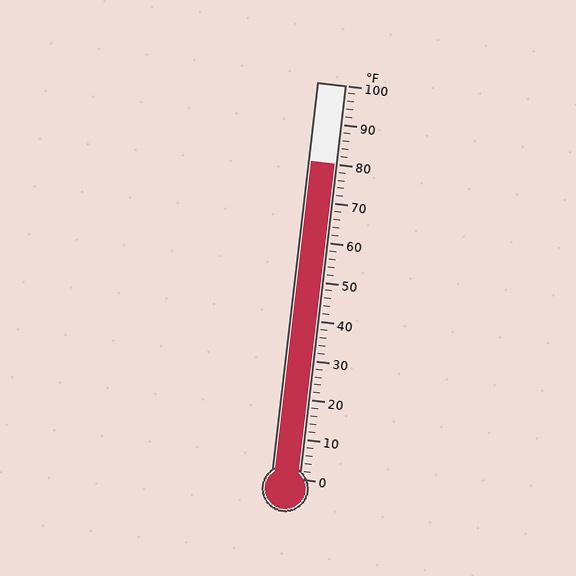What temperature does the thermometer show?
The thermometer shows approximately 80°F.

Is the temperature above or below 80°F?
The temperature is at 80°F.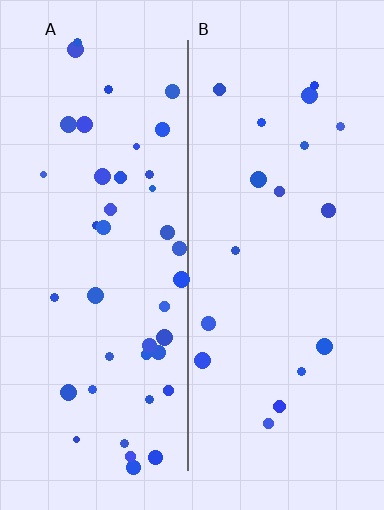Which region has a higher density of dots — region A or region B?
A (the left).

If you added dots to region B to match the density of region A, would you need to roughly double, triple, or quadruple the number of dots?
Approximately double.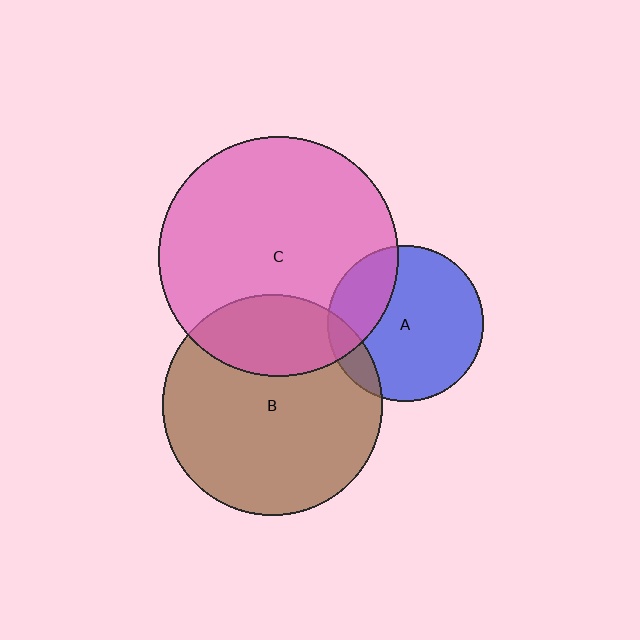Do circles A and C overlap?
Yes.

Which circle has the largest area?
Circle C (pink).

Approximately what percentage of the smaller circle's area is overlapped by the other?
Approximately 25%.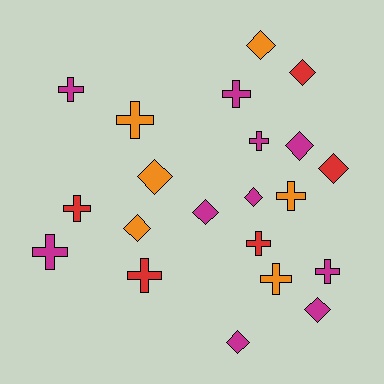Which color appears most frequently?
Magenta, with 10 objects.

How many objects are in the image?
There are 21 objects.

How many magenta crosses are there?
There are 5 magenta crosses.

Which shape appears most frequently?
Cross, with 11 objects.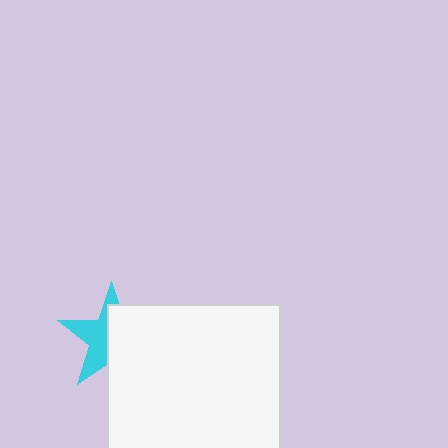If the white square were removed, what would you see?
You would see the complete cyan star.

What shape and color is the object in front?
The object in front is a white square.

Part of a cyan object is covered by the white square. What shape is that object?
It is a star.